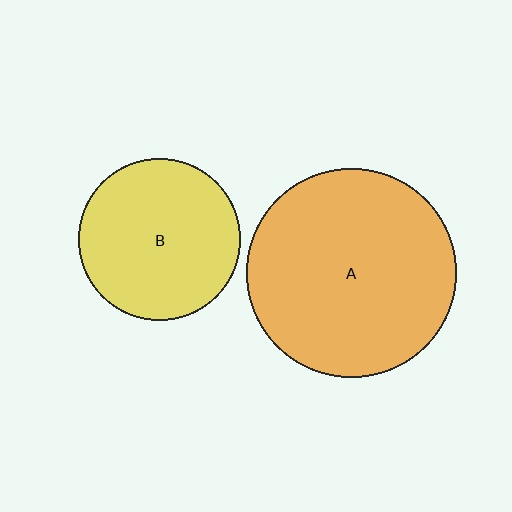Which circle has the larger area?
Circle A (orange).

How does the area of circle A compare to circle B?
Approximately 1.7 times.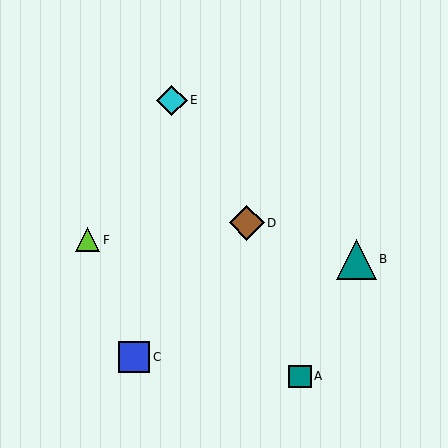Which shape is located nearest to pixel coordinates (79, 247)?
The lime triangle (labeled F) at (88, 240) is nearest to that location.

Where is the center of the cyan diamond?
The center of the cyan diamond is at (172, 101).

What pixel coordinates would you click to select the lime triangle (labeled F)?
Click at (88, 240) to select the lime triangle F.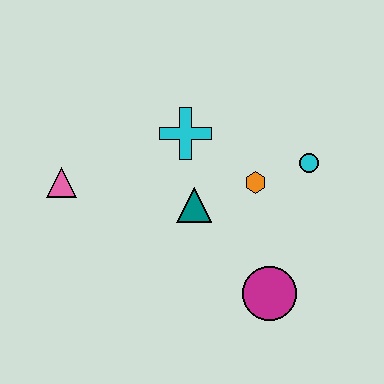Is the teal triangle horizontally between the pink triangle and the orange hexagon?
Yes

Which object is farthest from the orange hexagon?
The pink triangle is farthest from the orange hexagon.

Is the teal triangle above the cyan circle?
No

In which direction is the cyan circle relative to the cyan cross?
The cyan circle is to the right of the cyan cross.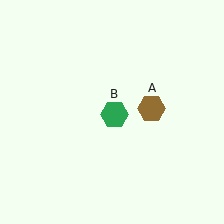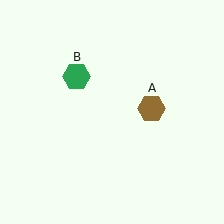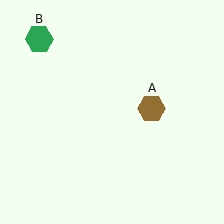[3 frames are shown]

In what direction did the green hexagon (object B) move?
The green hexagon (object B) moved up and to the left.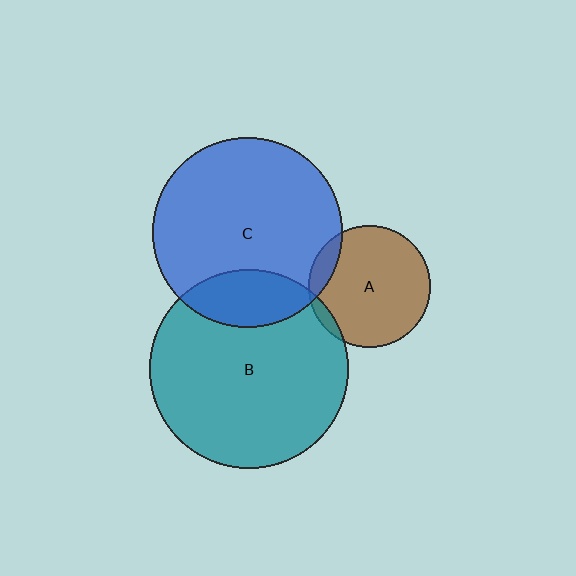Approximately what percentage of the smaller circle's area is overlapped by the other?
Approximately 10%.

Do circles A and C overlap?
Yes.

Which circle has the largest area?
Circle B (teal).